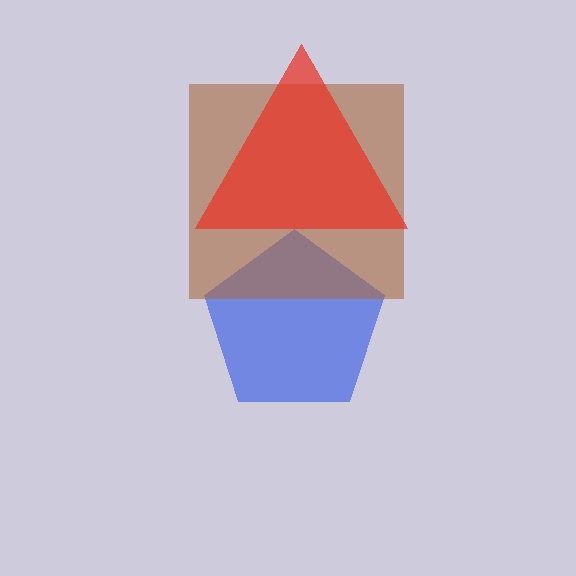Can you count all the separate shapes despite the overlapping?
Yes, there are 3 separate shapes.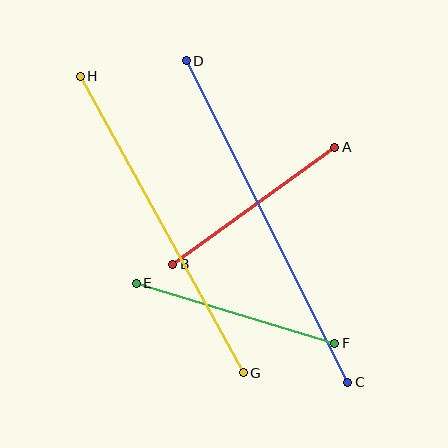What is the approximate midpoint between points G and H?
The midpoint is at approximately (162, 225) pixels.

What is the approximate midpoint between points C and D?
The midpoint is at approximately (267, 222) pixels.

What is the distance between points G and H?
The distance is approximately 338 pixels.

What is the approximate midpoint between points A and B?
The midpoint is at approximately (254, 206) pixels.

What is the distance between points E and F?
The distance is approximately 208 pixels.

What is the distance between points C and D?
The distance is approximately 360 pixels.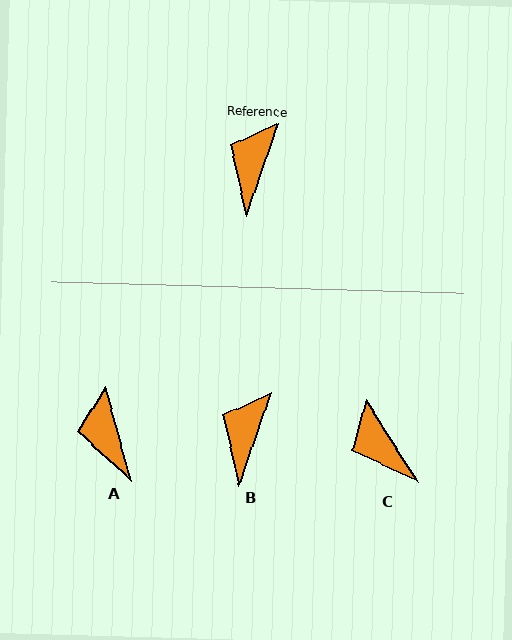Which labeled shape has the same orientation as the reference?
B.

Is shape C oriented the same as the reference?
No, it is off by about 51 degrees.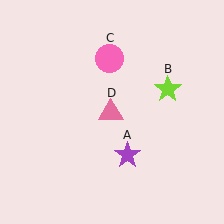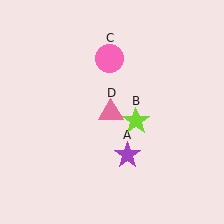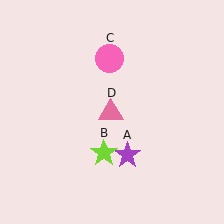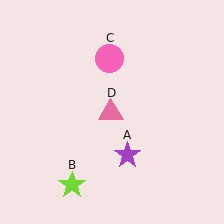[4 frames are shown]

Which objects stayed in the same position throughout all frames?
Purple star (object A) and pink circle (object C) and pink triangle (object D) remained stationary.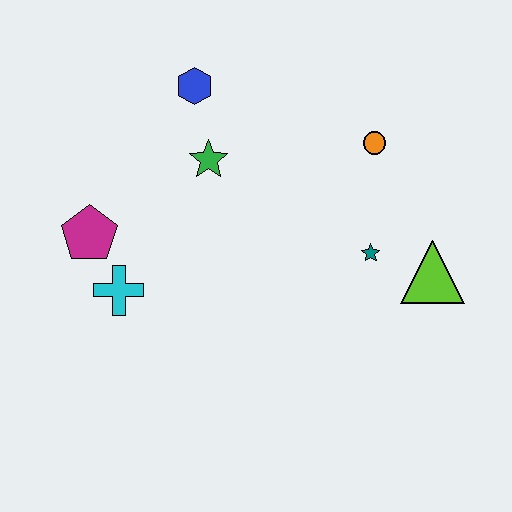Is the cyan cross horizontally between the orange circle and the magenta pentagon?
Yes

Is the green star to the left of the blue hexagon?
No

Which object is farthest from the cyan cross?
The lime triangle is farthest from the cyan cross.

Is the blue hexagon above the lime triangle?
Yes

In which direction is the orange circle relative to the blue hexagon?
The orange circle is to the right of the blue hexagon.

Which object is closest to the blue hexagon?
The green star is closest to the blue hexagon.